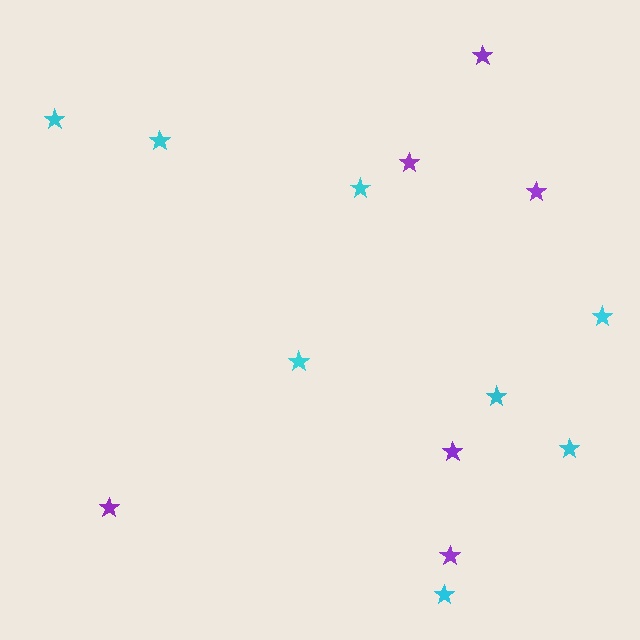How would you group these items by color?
There are 2 groups: one group of cyan stars (8) and one group of purple stars (6).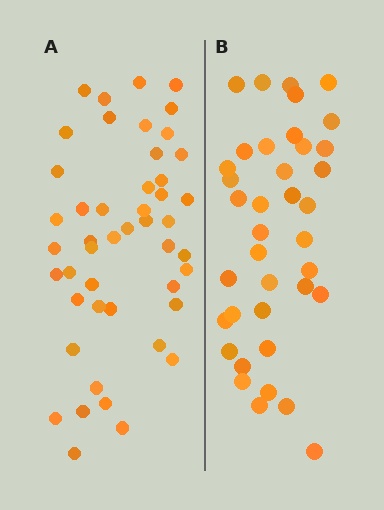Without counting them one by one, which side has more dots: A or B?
Region A (the left region) has more dots.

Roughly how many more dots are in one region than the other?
Region A has roughly 8 or so more dots than region B.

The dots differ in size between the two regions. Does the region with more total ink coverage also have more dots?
No. Region B has more total ink coverage because its dots are larger, but region A actually contains more individual dots. Total area can be misleading — the number of items is what matters here.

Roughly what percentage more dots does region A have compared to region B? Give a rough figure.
About 25% more.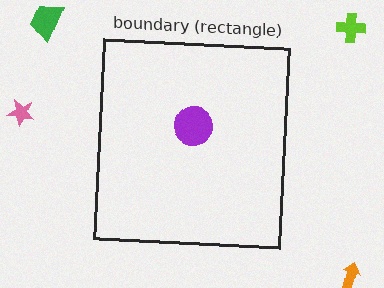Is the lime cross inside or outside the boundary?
Outside.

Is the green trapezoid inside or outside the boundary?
Outside.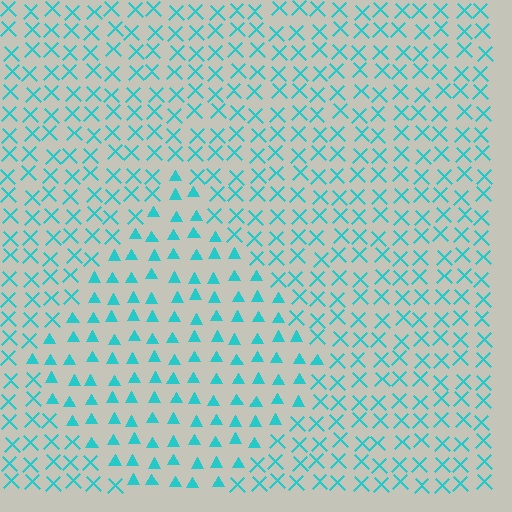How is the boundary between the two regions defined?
The boundary is defined by a change in element shape: triangles inside vs. X marks outside. All elements share the same color and spacing.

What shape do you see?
I see a diamond.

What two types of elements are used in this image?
The image uses triangles inside the diamond region and X marks outside it.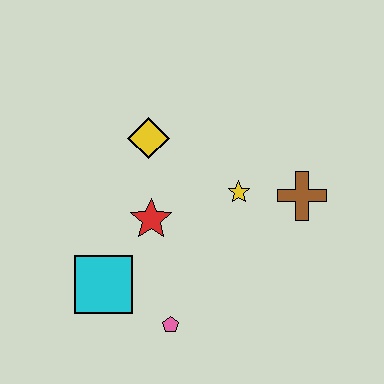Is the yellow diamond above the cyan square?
Yes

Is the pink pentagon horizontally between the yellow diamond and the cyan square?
No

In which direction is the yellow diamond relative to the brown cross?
The yellow diamond is to the left of the brown cross.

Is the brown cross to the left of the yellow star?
No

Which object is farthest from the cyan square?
The brown cross is farthest from the cyan square.